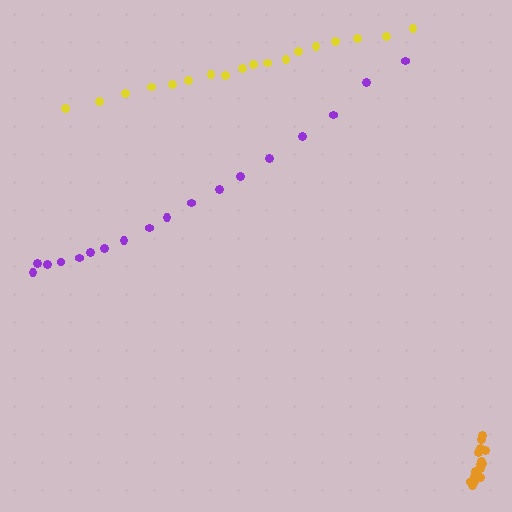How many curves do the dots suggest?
There are 3 distinct paths.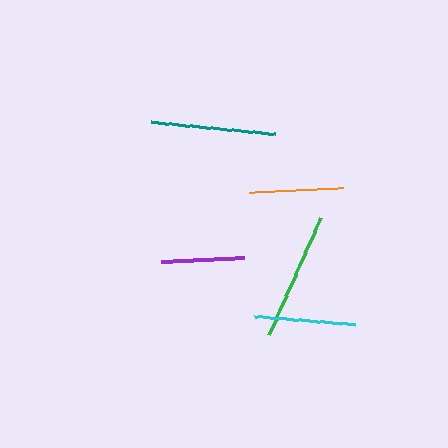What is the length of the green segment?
The green segment is approximately 128 pixels long.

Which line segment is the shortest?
The purple line is the shortest at approximately 83 pixels.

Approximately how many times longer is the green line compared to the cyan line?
The green line is approximately 1.3 times the length of the cyan line.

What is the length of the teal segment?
The teal segment is approximately 124 pixels long.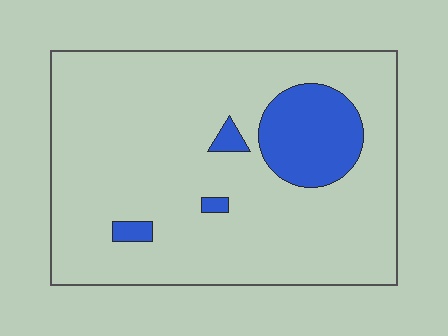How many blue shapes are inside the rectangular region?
4.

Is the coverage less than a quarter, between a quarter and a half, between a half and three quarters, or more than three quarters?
Less than a quarter.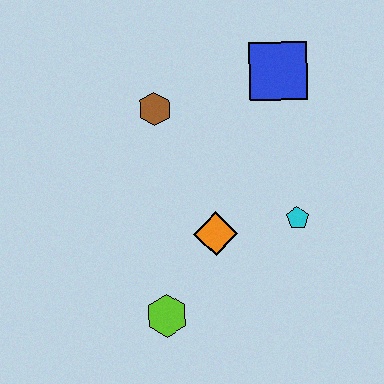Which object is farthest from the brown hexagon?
The lime hexagon is farthest from the brown hexagon.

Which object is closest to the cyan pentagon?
The orange diamond is closest to the cyan pentagon.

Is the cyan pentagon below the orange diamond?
No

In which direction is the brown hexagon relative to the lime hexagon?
The brown hexagon is above the lime hexagon.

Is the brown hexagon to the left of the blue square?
Yes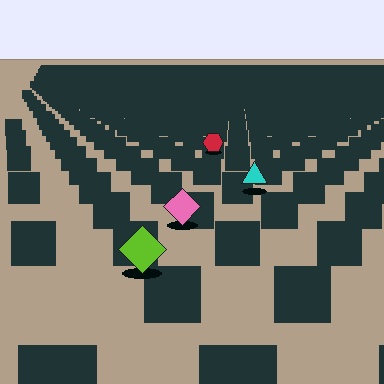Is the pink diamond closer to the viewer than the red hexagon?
Yes. The pink diamond is closer — you can tell from the texture gradient: the ground texture is coarser near it.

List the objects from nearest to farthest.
From nearest to farthest: the lime diamond, the pink diamond, the cyan triangle, the red hexagon.